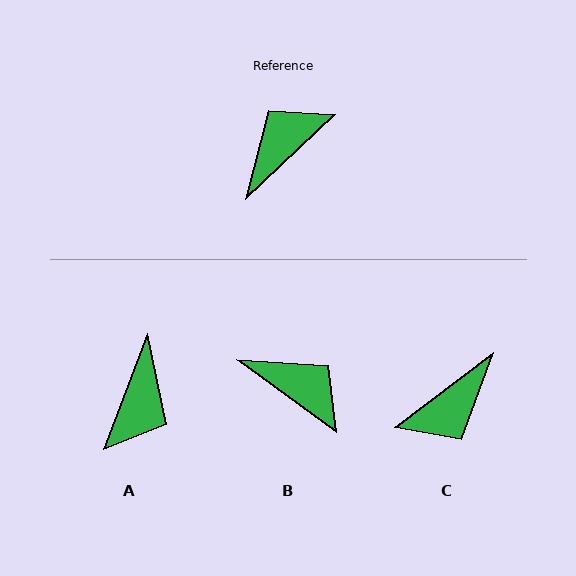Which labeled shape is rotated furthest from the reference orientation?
C, about 174 degrees away.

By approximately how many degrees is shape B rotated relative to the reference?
Approximately 79 degrees clockwise.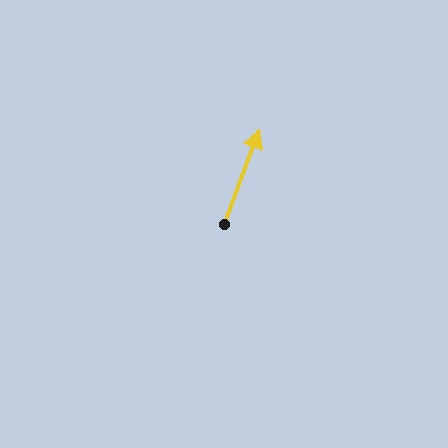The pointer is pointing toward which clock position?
Roughly 1 o'clock.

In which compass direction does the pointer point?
North.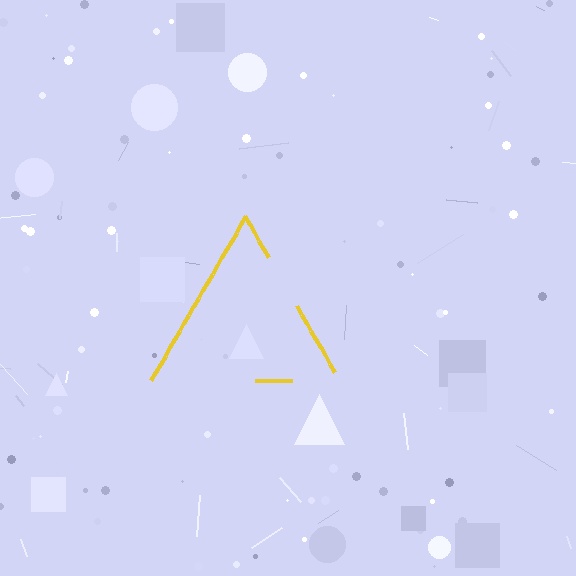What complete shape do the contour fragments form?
The contour fragments form a triangle.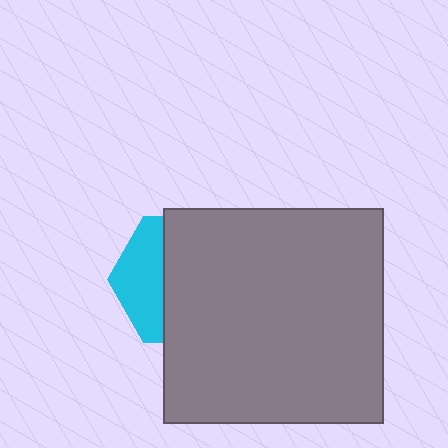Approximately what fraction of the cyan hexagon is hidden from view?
Roughly 65% of the cyan hexagon is hidden behind the gray rectangle.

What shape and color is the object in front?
The object in front is a gray rectangle.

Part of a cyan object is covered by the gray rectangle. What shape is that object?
It is a hexagon.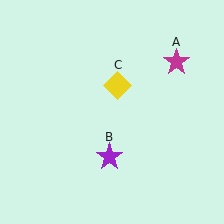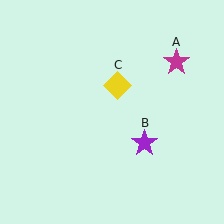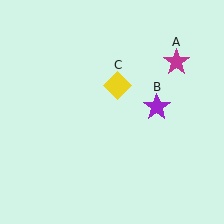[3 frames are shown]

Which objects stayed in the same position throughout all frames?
Magenta star (object A) and yellow diamond (object C) remained stationary.